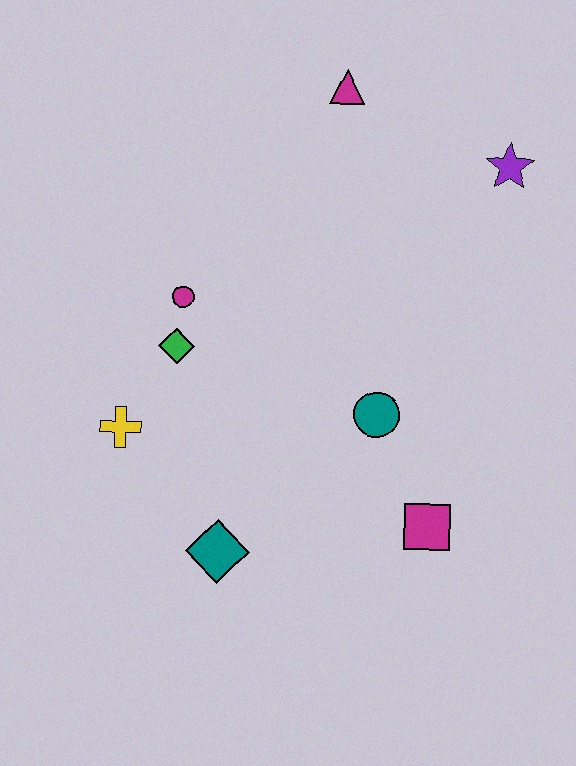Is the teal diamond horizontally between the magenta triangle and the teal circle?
No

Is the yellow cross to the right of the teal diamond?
No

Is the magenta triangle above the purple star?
Yes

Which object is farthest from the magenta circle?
The purple star is farthest from the magenta circle.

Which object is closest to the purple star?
The magenta triangle is closest to the purple star.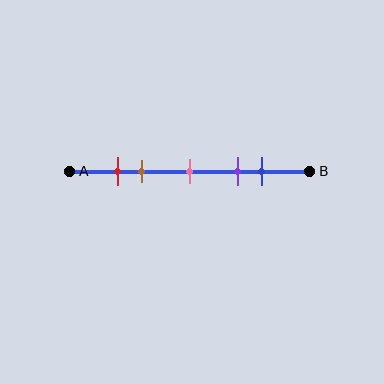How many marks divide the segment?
There are 5 marks dividing the segment.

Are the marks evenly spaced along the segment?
No, the marks are not evenly spaced.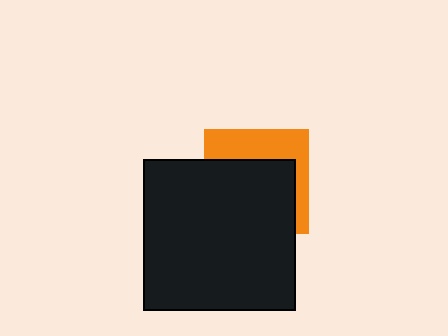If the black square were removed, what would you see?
You would see the complete orange square.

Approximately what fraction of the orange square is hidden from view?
Roughly 62% of the orange square is hidden behind the black square.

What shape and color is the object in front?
The object in front is a black square.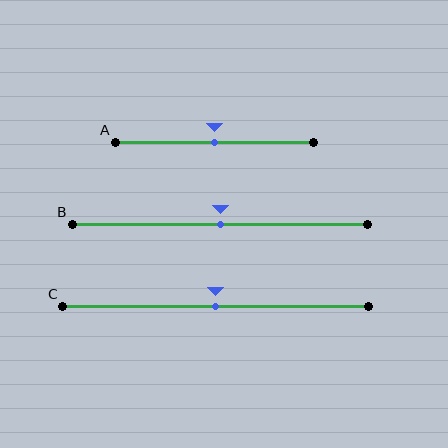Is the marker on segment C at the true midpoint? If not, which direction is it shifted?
Yes, the marker on segment C is at the true midpoint.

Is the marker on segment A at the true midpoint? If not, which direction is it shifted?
Yes, the marker on segment A is at the true midpoint.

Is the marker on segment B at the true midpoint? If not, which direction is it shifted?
Yes, the marker on segment B is at the true midpoint.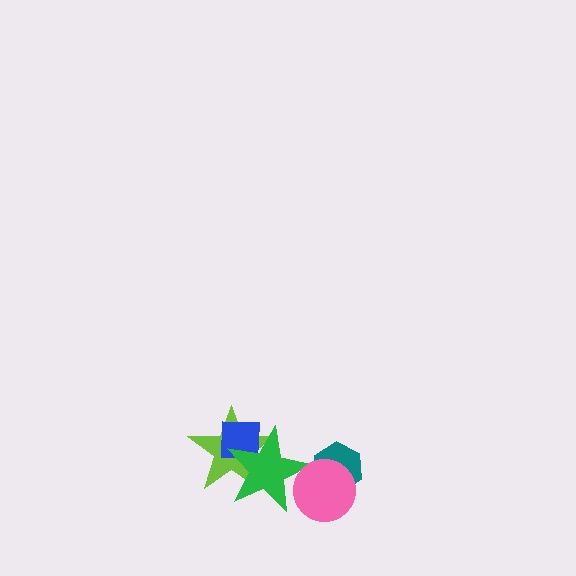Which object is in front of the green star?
The pink circle is in front of the green star.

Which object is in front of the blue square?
The green star is in front of the blue square.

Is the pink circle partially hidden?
No, no other shape covers it.